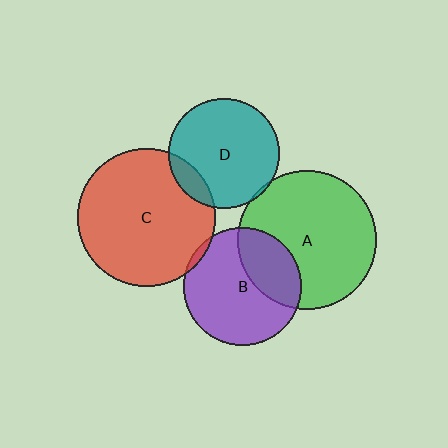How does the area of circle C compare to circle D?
Approximately 1.6 times.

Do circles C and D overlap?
Yes.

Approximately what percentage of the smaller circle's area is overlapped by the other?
Approximately 10%.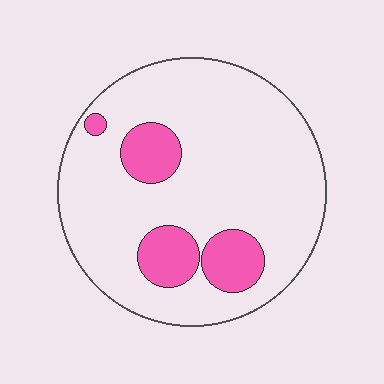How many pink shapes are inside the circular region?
4.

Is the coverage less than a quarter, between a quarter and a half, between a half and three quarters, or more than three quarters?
Less than a quarter.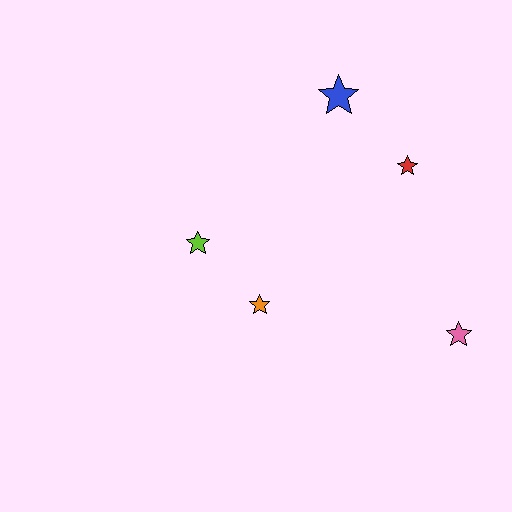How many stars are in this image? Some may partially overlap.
There are 5 stars.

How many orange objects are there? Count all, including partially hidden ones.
There is 1 orange object.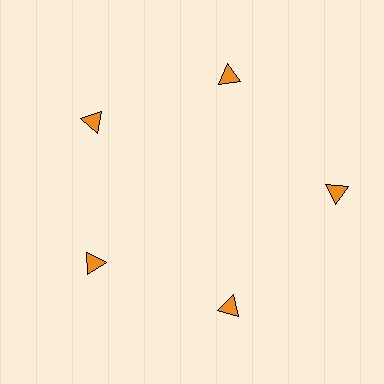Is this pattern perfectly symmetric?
No. The 5 orange triangles are arranged in a ring, but one element near the 3 o'clock position is pushed outward from the center, breaking the 5-fold rotational symmetry.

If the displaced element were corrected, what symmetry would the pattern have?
It would have 5-fold rotational symmetry — the pattern would map onto itself every 72 degrees.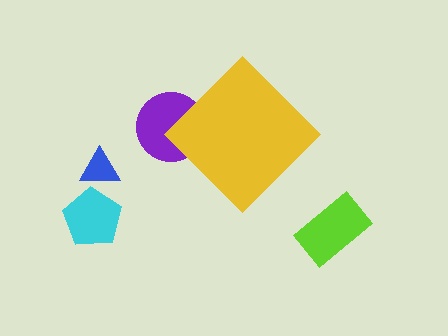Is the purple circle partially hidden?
Yes, the purple circle is partially hidden behind the yellow diamond.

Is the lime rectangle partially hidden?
No, the lime rectangle is fully visible.